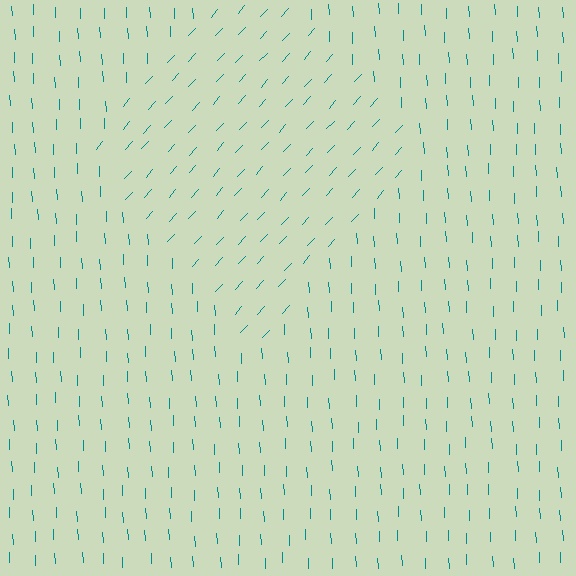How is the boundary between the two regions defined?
The boundary is defined purely by a change in line orientation (approximately 45 degrees difference). All lines are the same color and thickness.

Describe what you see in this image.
The image is filled with small teal line segments. A diamond region in the image has lines oriented differently from the surrounding lines, creating a visible texture boundary.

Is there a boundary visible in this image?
Yes, there is a texture boundary formed by a change in line orientation.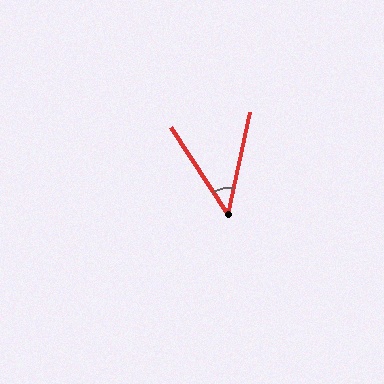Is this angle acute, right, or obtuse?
It is acute.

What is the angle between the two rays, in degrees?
Approximately 45 degrees.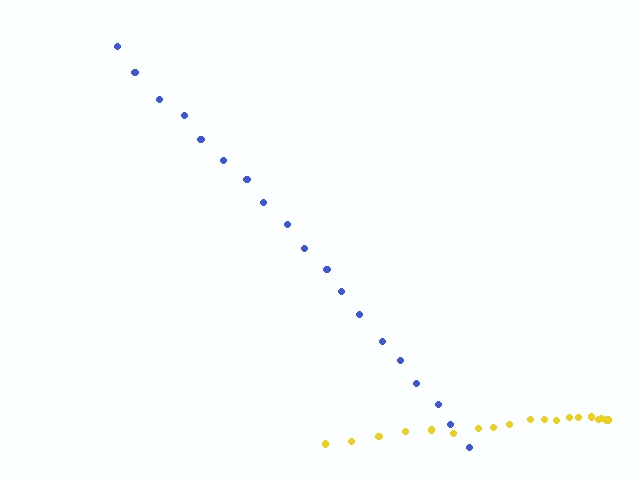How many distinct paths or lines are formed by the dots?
There are 2 distinct paths.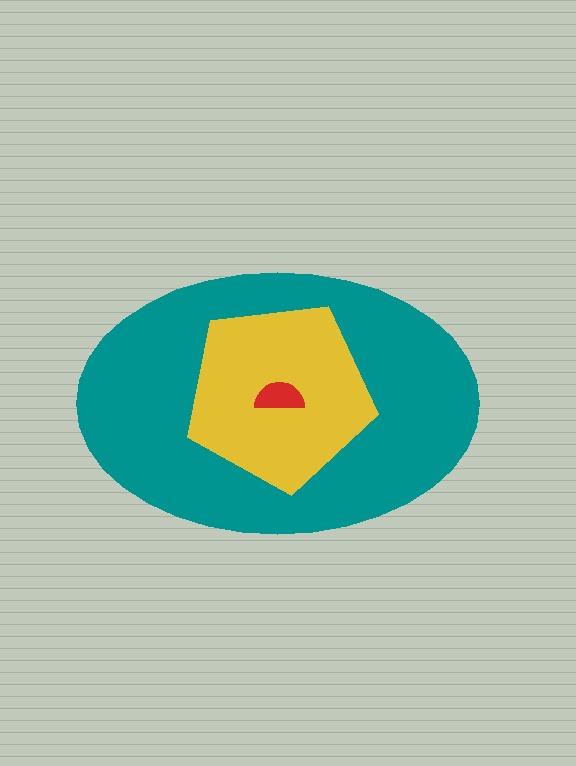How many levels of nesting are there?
3.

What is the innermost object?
The red semicircle.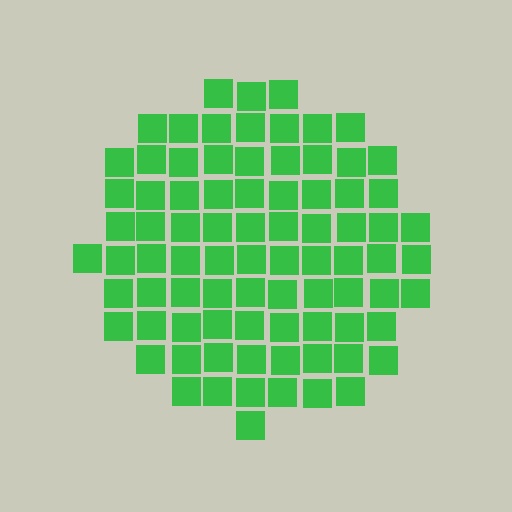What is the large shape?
The large shape is a circle.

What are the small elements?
The small elements are squares.